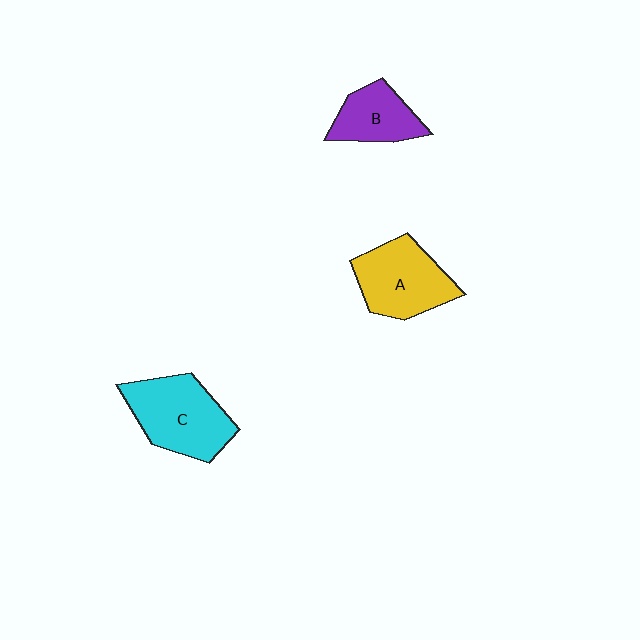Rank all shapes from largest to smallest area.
From largest to smallest: C (cyan), A (yellow), B (purple).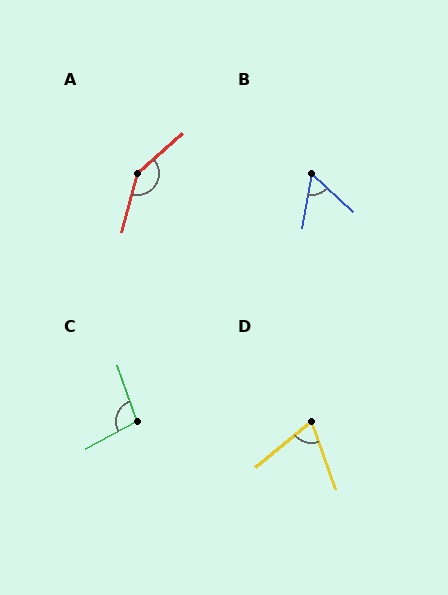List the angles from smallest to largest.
B (57°), D (70°), C (99°), A (146°).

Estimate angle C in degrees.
Approximately 99 degrees.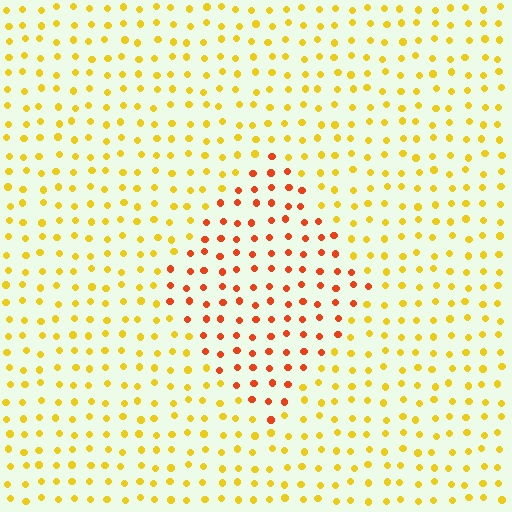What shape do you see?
I see a diamond.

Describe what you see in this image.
The image is filled with small yellow elements in a uniform arrangement. A diamond-shaped region is visible where the elements are tinted to a slightly different hue, forming a subtle color boundary.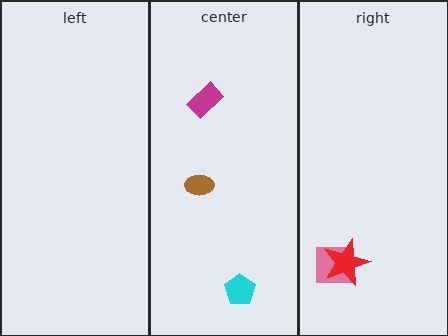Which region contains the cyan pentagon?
The center region.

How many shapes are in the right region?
2.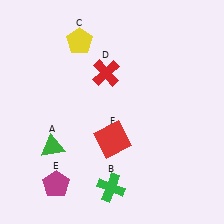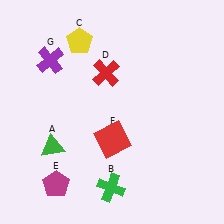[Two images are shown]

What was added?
A purple cross (G) was added in Image 2.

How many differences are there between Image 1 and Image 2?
There is 1 difference between the two images.